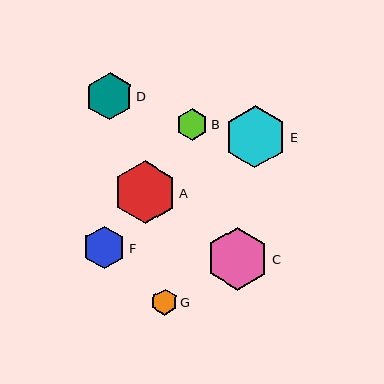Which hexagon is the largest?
Hexagon C is the largest with a size of approximately 63 pixels.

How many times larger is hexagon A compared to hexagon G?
Hexagon A is approximately 2.4 times the size of hexagon G.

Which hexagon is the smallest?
Hexagon G is the smallest with a size of approximately 26 pixels.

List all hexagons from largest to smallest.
From largest to smallest: C, A, E, D, F, B, G.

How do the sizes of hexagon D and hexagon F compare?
Hexagon D and hexagon F are approximately the same size.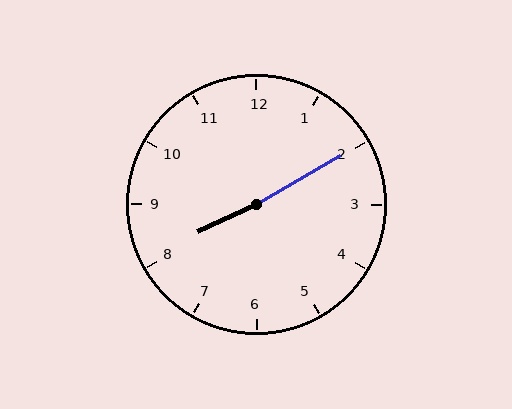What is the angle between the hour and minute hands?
Approximately 175 degrees.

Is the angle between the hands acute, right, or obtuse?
It is obtuse.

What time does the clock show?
8:10.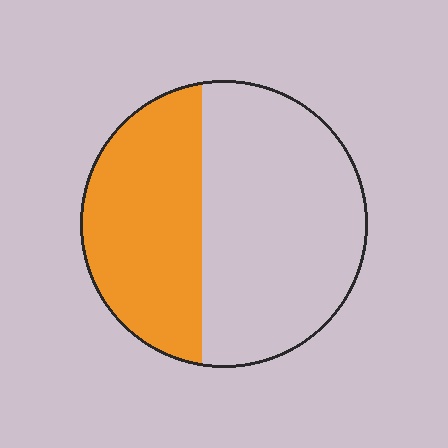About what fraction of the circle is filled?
About two fifths (2/5).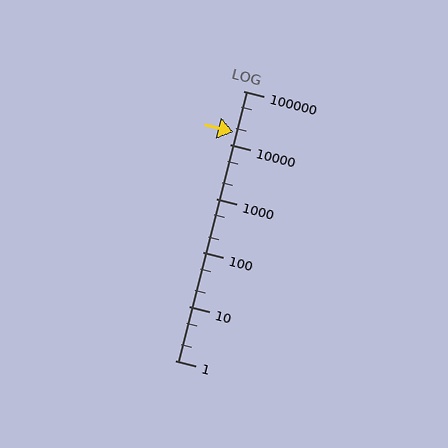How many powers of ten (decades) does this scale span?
The scale spans 5 decades, from 1 to 100000.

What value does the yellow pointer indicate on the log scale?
The pointer indicates approximately 17000.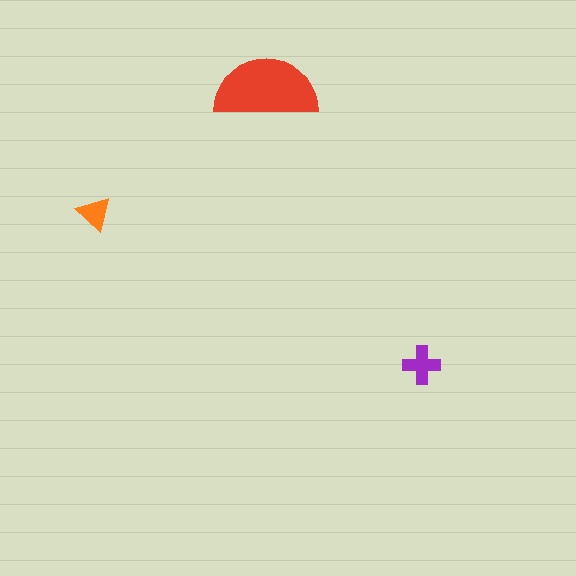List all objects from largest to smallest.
The red semicircle, the purple cross, the orange triangle.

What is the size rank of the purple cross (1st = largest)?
2nd.